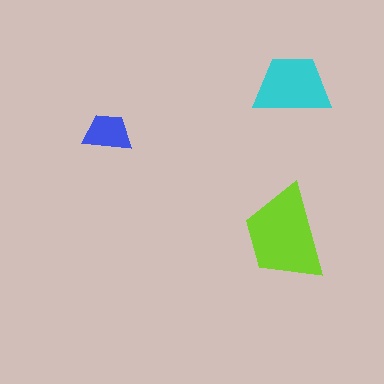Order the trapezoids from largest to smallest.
the lime one, the cyan one, the blue one.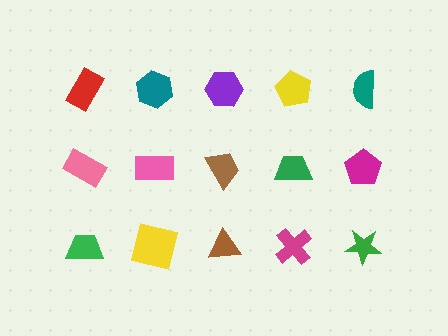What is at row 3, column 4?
A magenta cross.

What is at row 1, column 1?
A red rectangle.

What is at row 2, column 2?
A pink rectangle.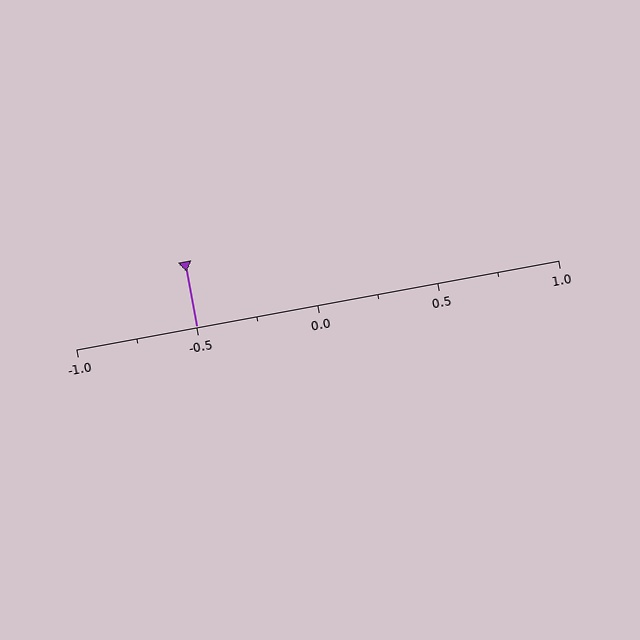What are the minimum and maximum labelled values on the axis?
The axis runs from -1.0 to 1.0.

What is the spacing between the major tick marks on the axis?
The major ticks are spaced 0.5 apart.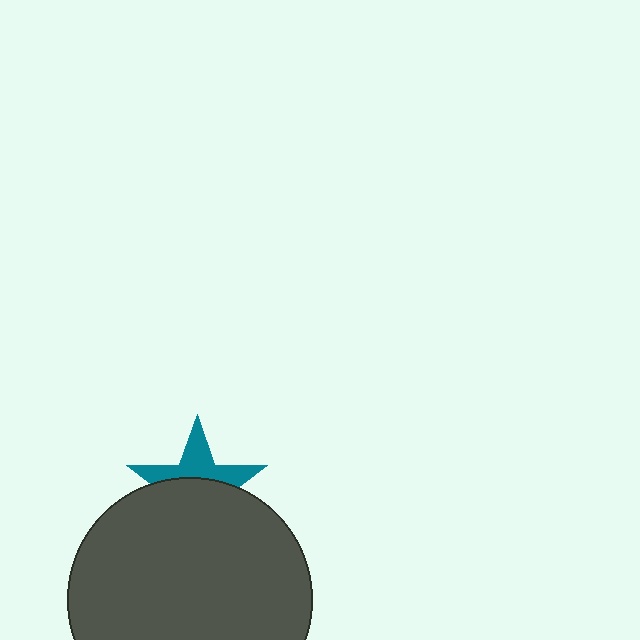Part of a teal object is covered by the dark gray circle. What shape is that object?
It is a star.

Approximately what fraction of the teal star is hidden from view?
Roughly 58% of the teal star is hidden behind the dark gray circle.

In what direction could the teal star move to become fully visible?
The teal star could move up. That would shift it out from behind the dark gray circle entirely.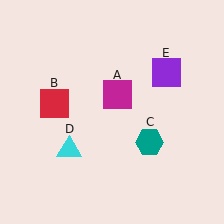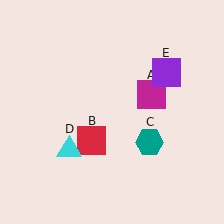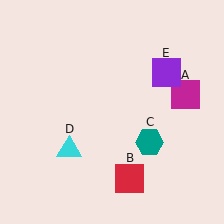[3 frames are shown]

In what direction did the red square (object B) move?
The red square (object B) moved down and to the right.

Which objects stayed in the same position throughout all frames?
Teal hexagon (object C) and cyan triangle (object D) and purple square (object E) remained stationary.